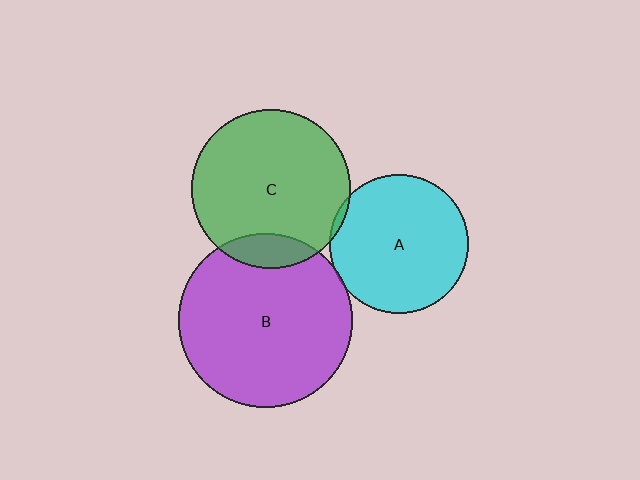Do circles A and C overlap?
Yes.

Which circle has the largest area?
Circle B (purple).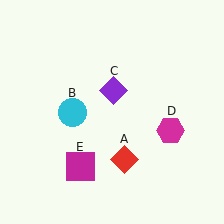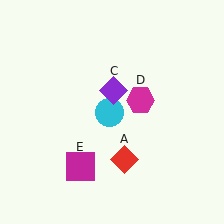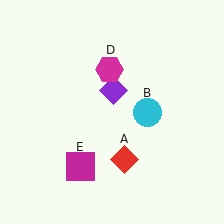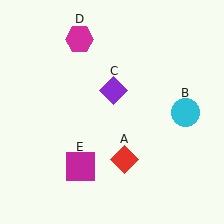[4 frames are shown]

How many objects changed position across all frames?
2 objects changed position: cyan circle (object B), magenta hexagon (object D).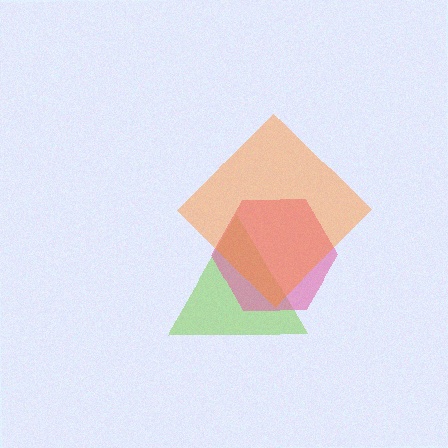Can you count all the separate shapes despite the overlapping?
Yes, there are 3 separate shapes.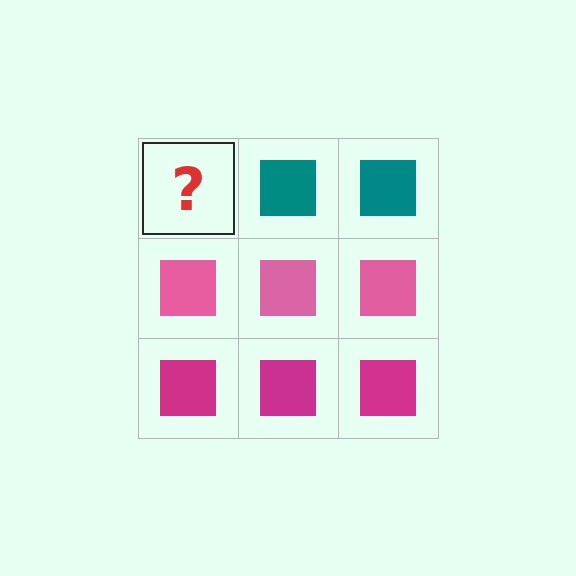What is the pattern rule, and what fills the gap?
The rule is that each row has a consistent color. The gap should be filled with a teal square.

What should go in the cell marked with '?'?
The missing cell should contain a teal square.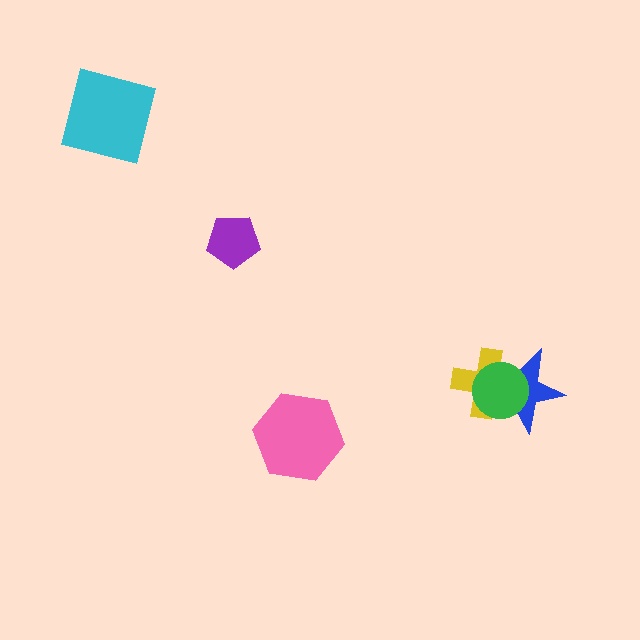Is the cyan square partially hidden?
No, no other shape covers it.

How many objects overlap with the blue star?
2 objects overlap with the blue star.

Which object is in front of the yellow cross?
The green circle is in front of the yellow cross.